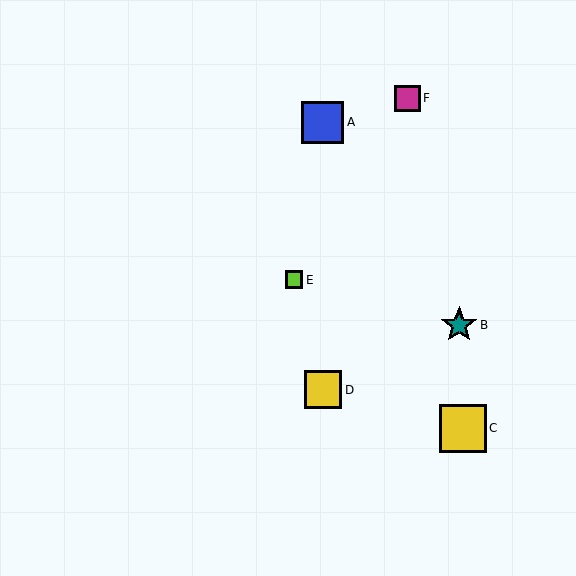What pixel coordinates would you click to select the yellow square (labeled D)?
Click at (323, 390) to select the yellow square D.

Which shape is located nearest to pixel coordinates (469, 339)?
The teal star (labeled B) at (459, 325) is nearest to that location.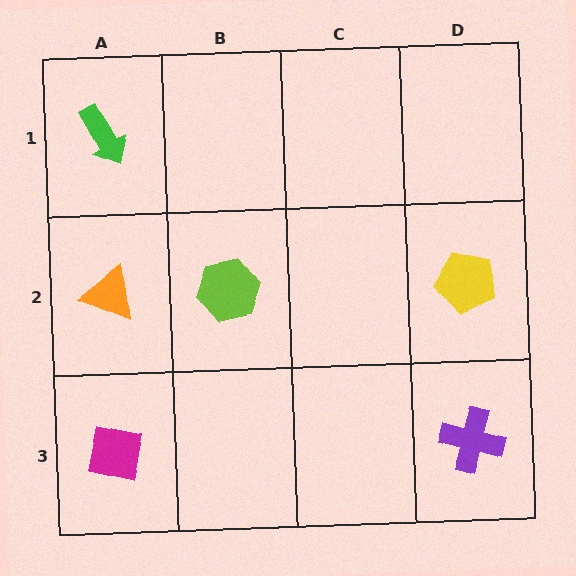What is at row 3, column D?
A purple cross.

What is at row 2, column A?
An orange triangle.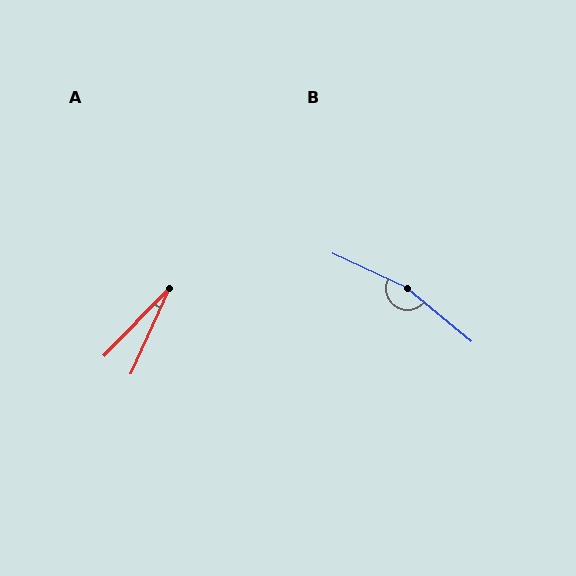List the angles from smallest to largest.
A (20°), B (166°).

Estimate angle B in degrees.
Approximately 166 degrees.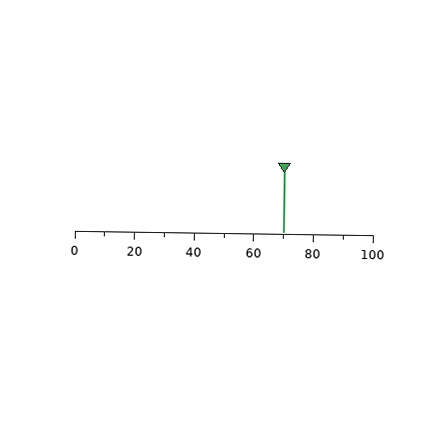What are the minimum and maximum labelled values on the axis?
The axis runs from 0 to 100.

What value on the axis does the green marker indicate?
The marker indicates approximately 70.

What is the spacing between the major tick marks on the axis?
The major ticks are spaced 20 apart.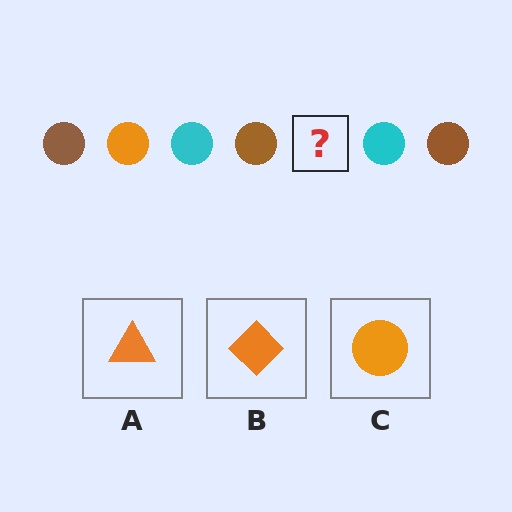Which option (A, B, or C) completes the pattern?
C.